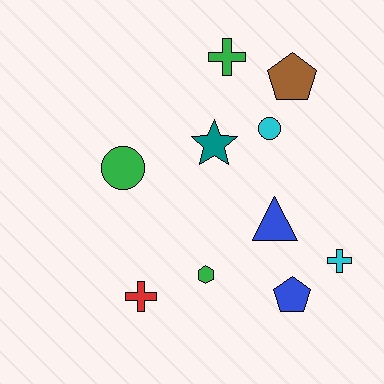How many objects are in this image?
There are 10 objects.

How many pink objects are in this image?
There are no pink objects.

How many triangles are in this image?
There is 1 triangle.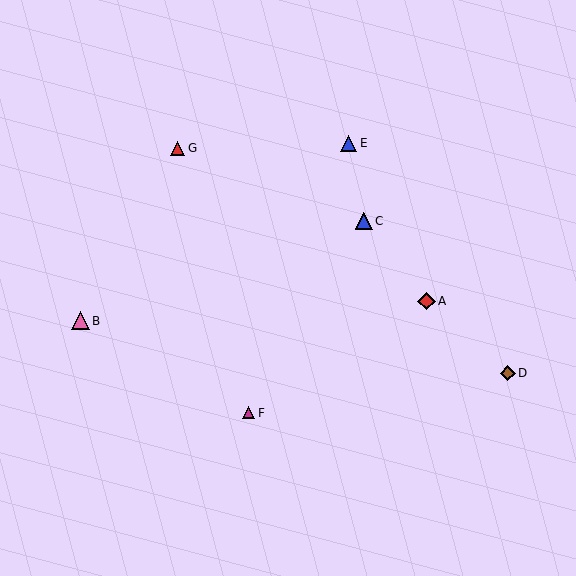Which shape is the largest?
The pink triangle (labeled B) is the largest.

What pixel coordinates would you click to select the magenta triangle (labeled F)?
Click at (249, 413) to select the magenta triangle F.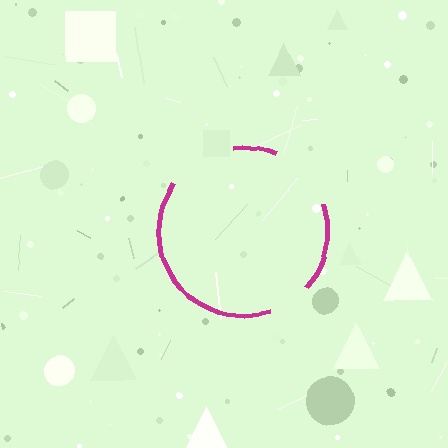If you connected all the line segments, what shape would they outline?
They would outline a circle.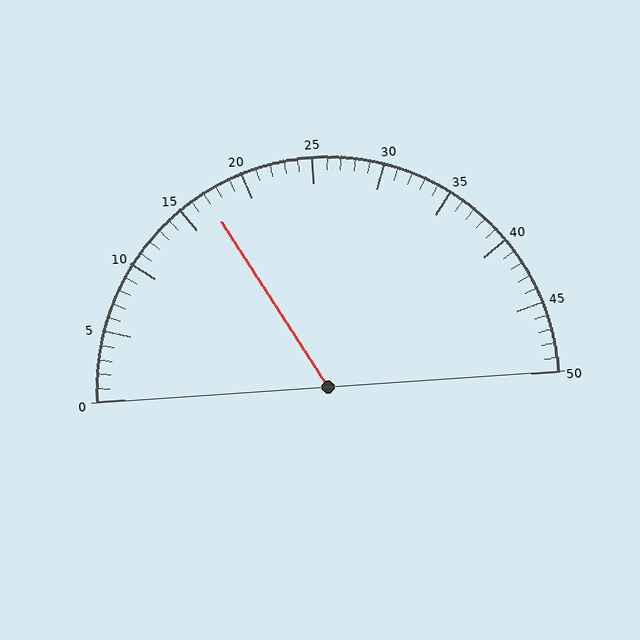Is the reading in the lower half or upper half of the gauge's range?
The reading is in the lower half of the range (0 to 50).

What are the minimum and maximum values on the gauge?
The gauge ranges from 0 to 50.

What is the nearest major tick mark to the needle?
The nearest major tick mark is 15.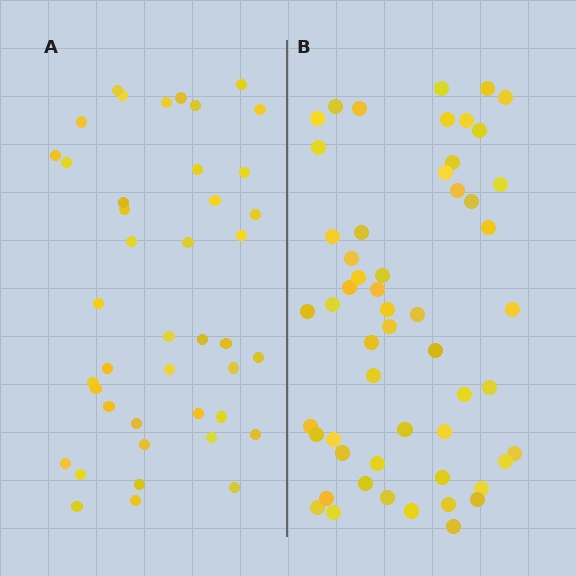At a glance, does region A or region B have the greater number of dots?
Region B (the right region) has more dots.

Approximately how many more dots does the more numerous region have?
Region B has roughly 12 or so more dots than region A.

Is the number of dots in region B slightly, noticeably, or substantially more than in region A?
Region B has noticeably more, but not dramatically so. The ratio is roughly 1.3 to 1.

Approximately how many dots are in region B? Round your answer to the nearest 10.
About 50 dots. (The exact count is 54, which rounds to 50.)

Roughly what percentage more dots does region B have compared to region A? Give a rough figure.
About 30% more.